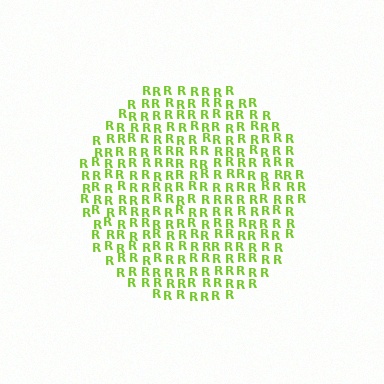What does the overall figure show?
The overall figure shows a circle.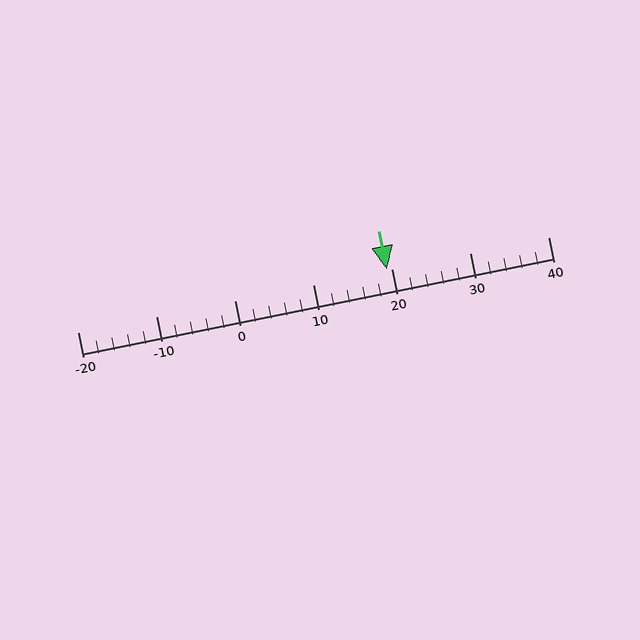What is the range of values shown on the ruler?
The ruler shows values from -20 to 40.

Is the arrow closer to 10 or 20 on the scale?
The arrow is closer to 20.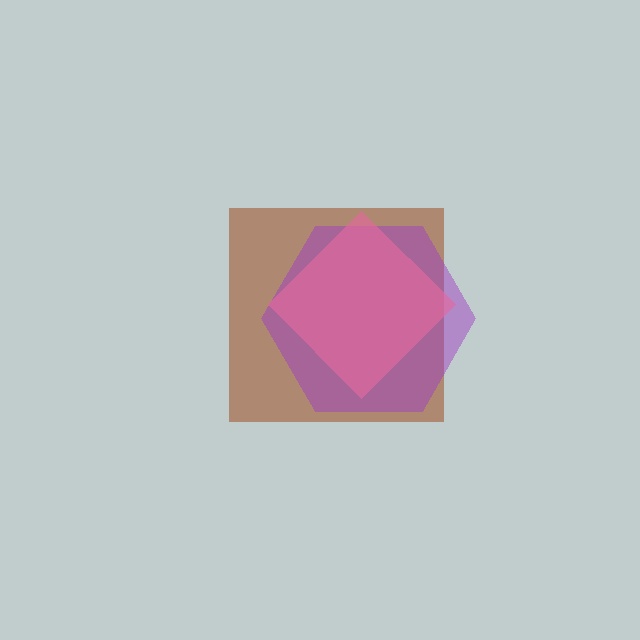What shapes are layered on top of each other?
The layered shapes are: a brown square, a purple hexagon, a pink diamond.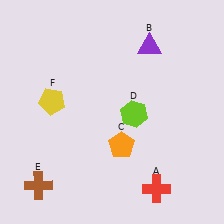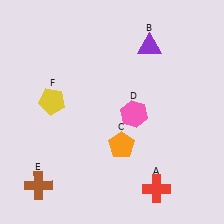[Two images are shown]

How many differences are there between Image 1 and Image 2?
There is 1 difference between the two images.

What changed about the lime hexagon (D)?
In Image 1, D is lime. In Image 2, it changed to pink.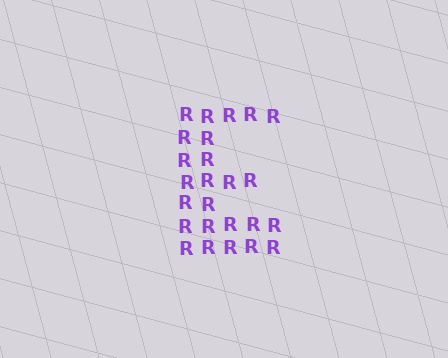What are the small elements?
The small elements are letter R's.